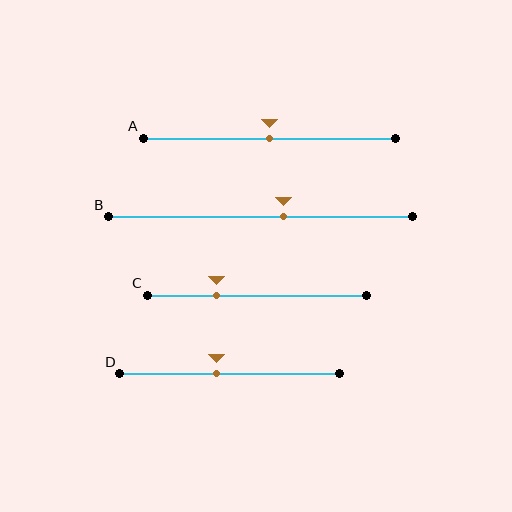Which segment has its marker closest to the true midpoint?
Segment A has its marker closest to the true midpoint.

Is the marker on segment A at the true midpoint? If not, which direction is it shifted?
Yes, the marker on segment A is at the true midpoint.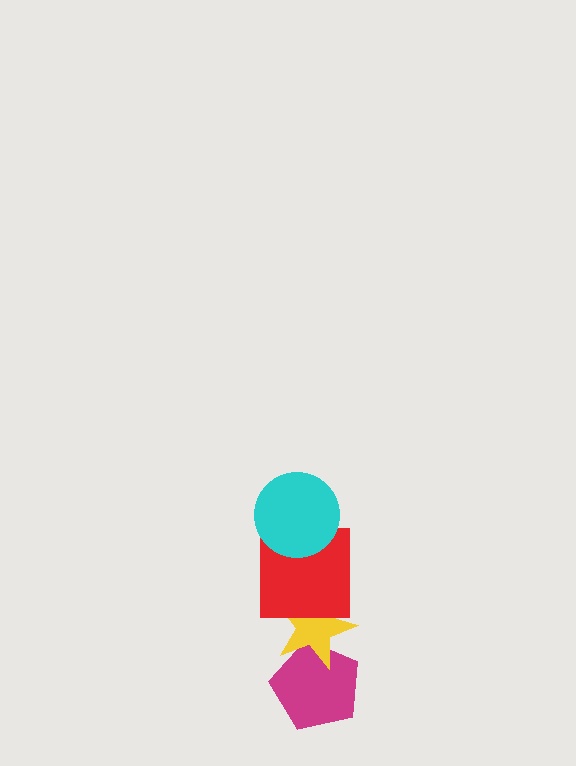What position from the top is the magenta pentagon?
The magenta pentagon is 4th from the top.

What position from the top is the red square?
The red square is 2nd from the top.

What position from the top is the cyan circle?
The cyan circle is 1st from the top.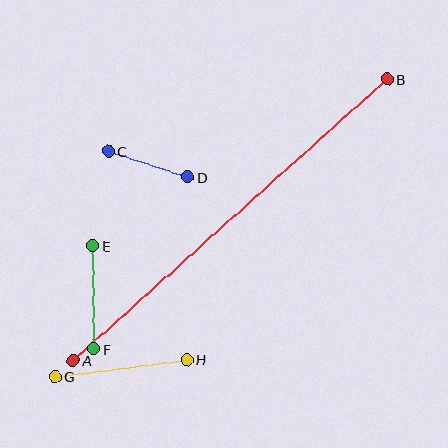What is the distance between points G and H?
The distance is approximately 133 pixels.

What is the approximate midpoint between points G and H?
The midpoint is at approximately (121, 368) pixels.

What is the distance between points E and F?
The distance is approximately 103 pixels.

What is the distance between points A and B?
The distance is approximately 421 pixels.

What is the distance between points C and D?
The distance is approximately 83 pixels.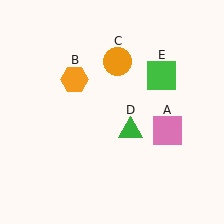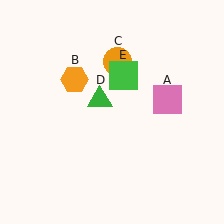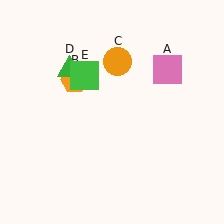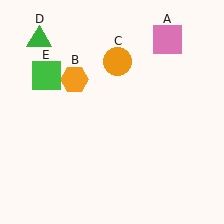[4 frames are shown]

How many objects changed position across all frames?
3 objects changed position: pink square (object A), green triangle (object D), green square (object E).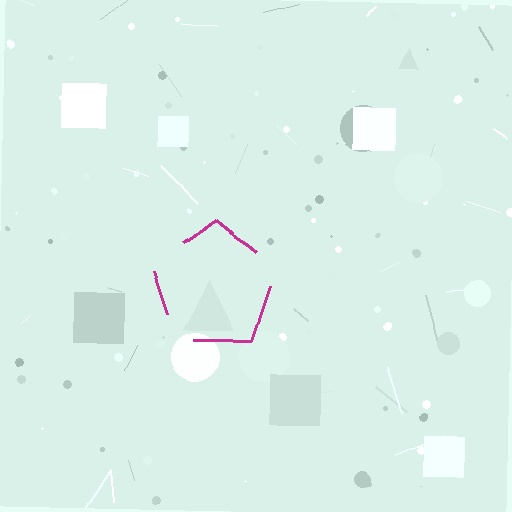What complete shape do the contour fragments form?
The contour fragments form a pentagon.